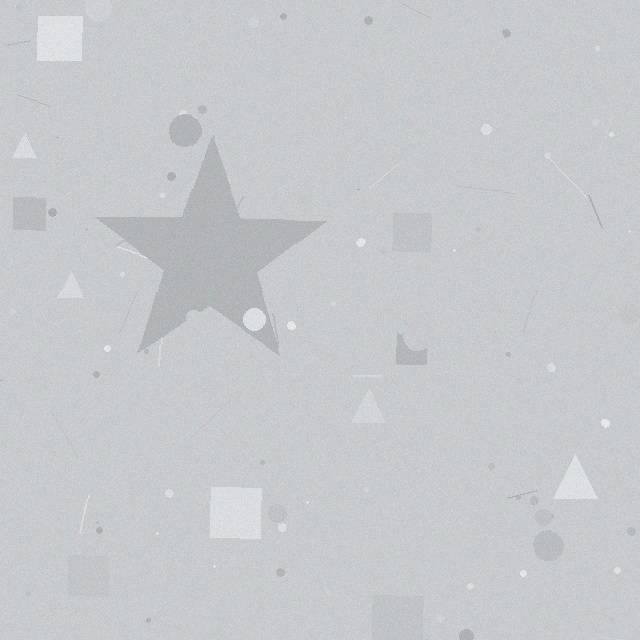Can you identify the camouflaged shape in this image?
The camouflaged shape is a star.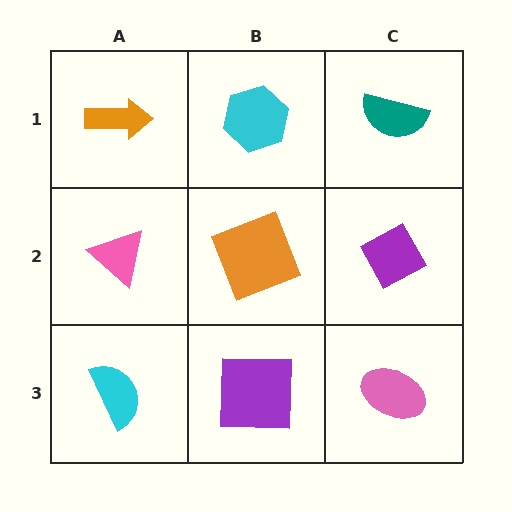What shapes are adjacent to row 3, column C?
A purple diamond (row 2, column C), a purple square (row 3, column B).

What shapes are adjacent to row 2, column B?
A cyan hexagon (row 1, column B), a purple square (row 3, column B), a pink triangle (row 2, column A), a purple diamond (row 2, column C).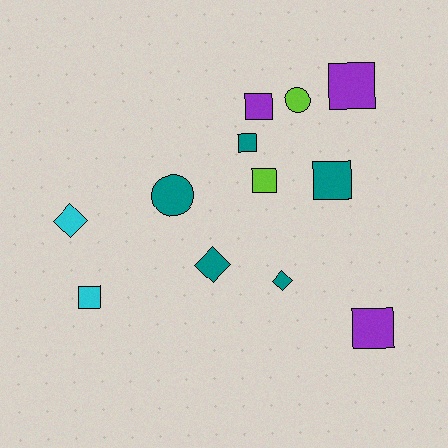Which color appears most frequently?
Teal, with 5 objects.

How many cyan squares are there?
There is 1 cyan square.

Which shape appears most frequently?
Square, with 7 objects.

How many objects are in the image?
There are 12 objects.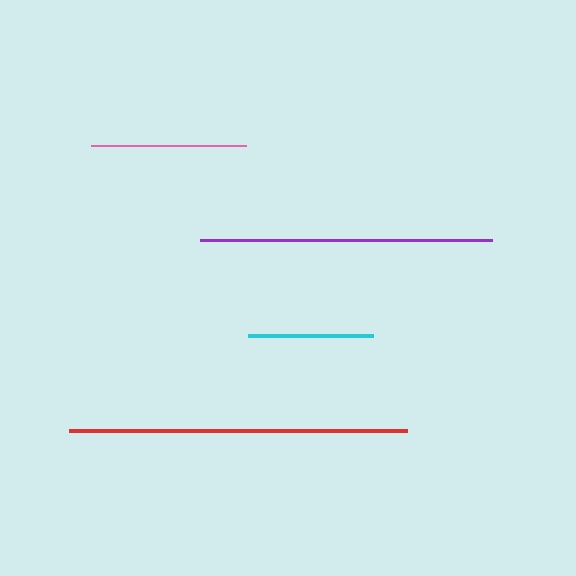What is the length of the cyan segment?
The cyan segment is approximately 125 pixels long.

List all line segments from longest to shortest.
From longest to shortest: red, purple, pink, cyan.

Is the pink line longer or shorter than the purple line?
The purple line is longer than the pink line.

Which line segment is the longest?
The red line is the longest at approximately 338 pixels.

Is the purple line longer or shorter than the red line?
The red line is longer than the purple line.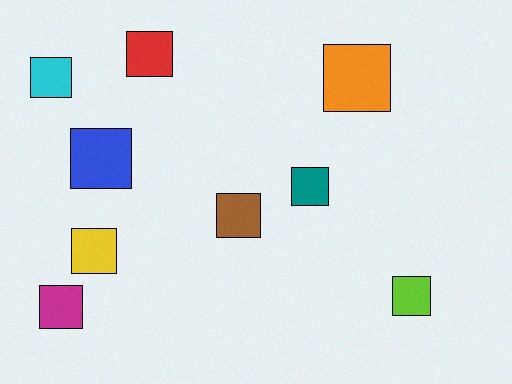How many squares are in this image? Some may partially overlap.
There are 9 squares.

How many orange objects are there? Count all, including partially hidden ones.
There is 1 orange object.